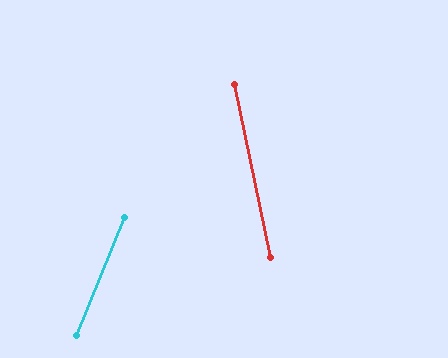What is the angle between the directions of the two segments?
Approximately 34 degrees.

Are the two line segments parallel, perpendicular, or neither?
Neither parallel nor perpendicular — they differ by about 34°.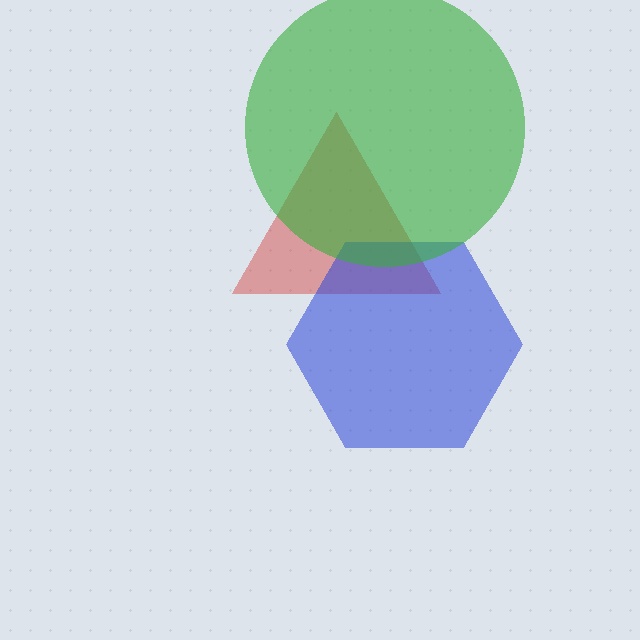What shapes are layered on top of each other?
The layered shapes are: a red triangle, a blue hexagon, a green circle.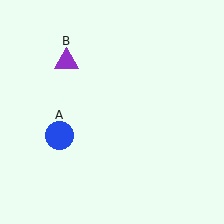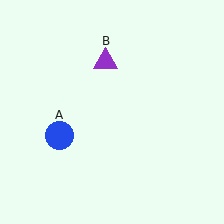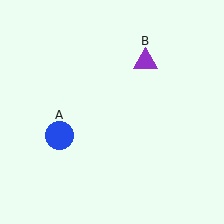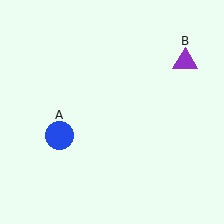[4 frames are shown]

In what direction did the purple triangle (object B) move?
The purple triangle (object B) moved right.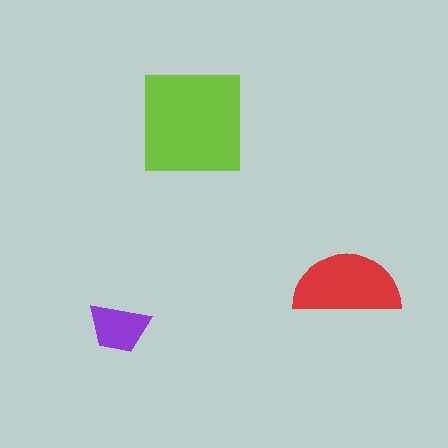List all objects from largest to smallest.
The lime square, the red semicircle, the purple trapezoid.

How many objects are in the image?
There are 3 objects in the image.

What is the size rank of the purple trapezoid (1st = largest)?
3rd.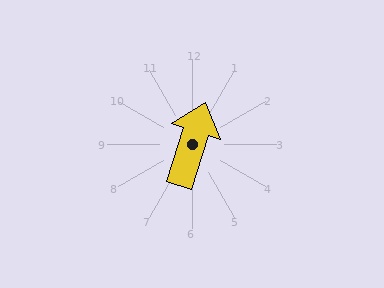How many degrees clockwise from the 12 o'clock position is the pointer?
Approximately 18 degrees.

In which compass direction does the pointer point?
North.